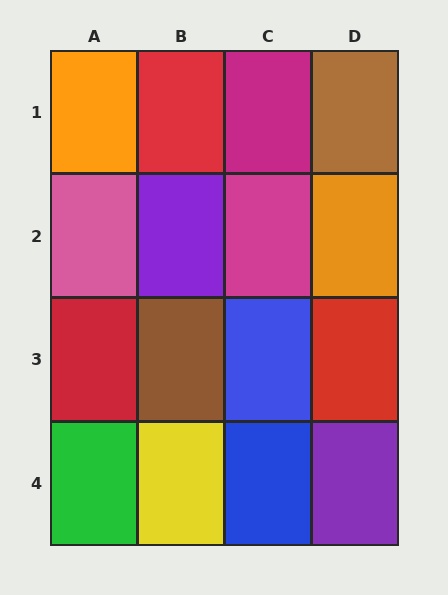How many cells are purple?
2 cells are purple.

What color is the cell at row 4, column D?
Purple.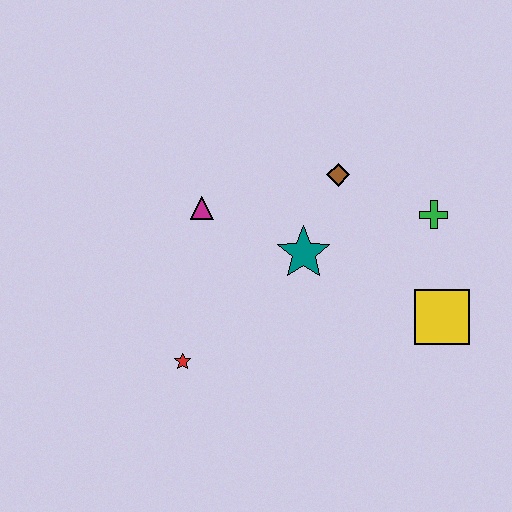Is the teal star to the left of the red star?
No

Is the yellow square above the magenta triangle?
No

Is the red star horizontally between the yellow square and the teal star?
No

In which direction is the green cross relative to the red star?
The green cross is to the right of the red star.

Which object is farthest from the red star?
The green cross is farthest from the red star.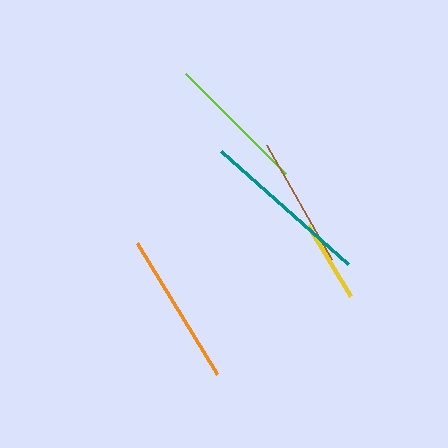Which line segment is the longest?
The teal line is the longest at approximately 170 pixels.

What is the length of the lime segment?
The lime segment is approximately 142 pixels long.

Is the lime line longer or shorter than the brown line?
The lime line is longer than the brown line.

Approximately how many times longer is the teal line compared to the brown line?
The teal line is approximately 1.3 times the length of the brown line.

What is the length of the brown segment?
The brown segment is approximately 131 pixels long.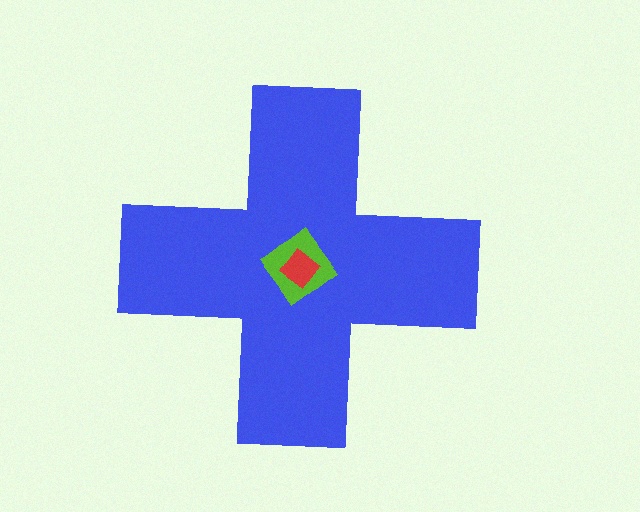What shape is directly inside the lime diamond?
The red diamond.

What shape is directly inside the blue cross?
The lime diamond.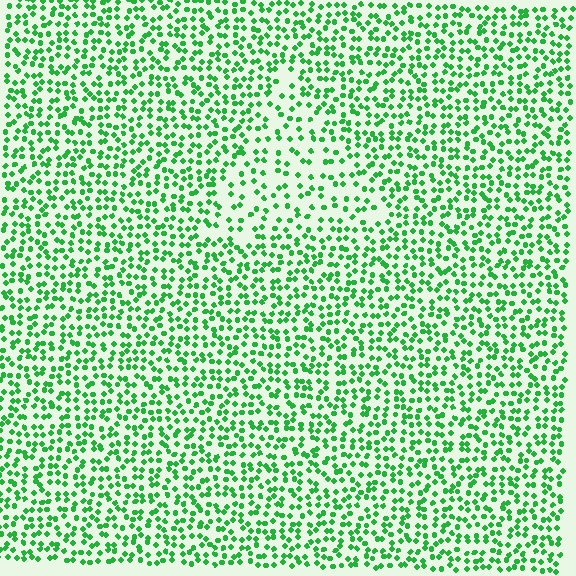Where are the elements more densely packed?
The elements are more densely packed outside the triangle boundary.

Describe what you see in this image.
The image contains small green elements arranged at two different densities. A triangle-shaped region is visible where the elements are less densely packed than the surrounding area.